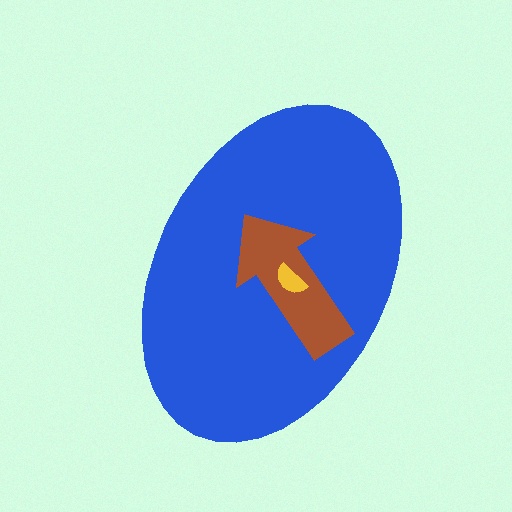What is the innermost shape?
The yellow semicircle.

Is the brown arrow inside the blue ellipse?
Yes.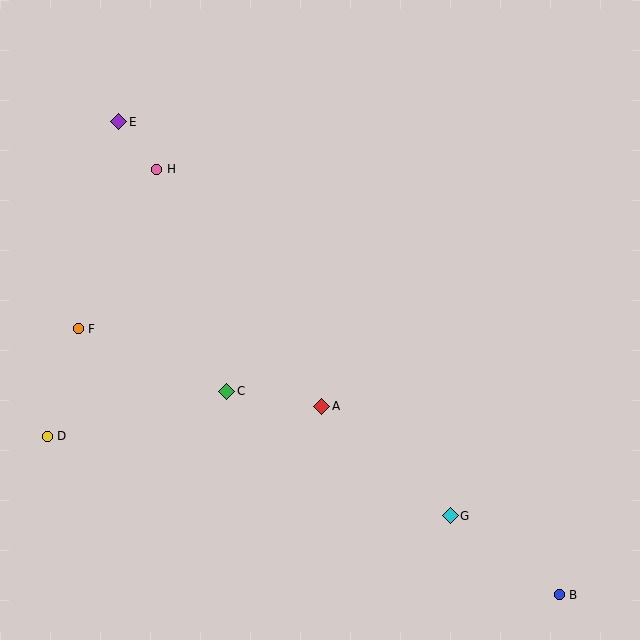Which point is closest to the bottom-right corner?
Point B is closest to the bottom-right corner.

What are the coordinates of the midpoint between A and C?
The midpoint between A and C is at (274, 399).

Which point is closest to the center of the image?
Point A at (322, 406) is closest to the center.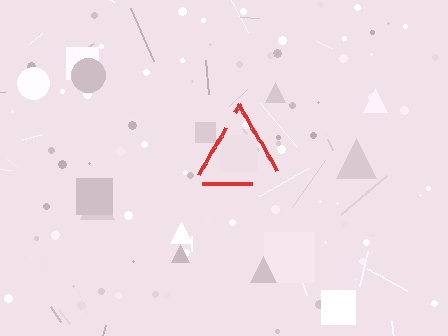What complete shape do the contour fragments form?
The contour fragments form a triangle.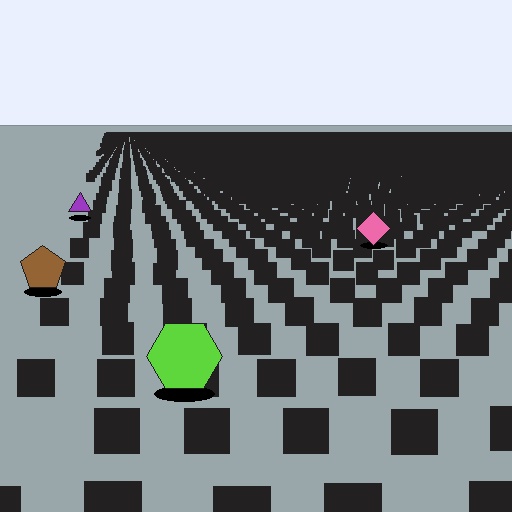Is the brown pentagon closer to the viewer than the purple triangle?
Yes. The brown pentagon is closer — you can tell from the texture gradient: the ground texture is coarser near it.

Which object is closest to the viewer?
The lime hexagon is closest. The texture marks near it are larger and more spread out.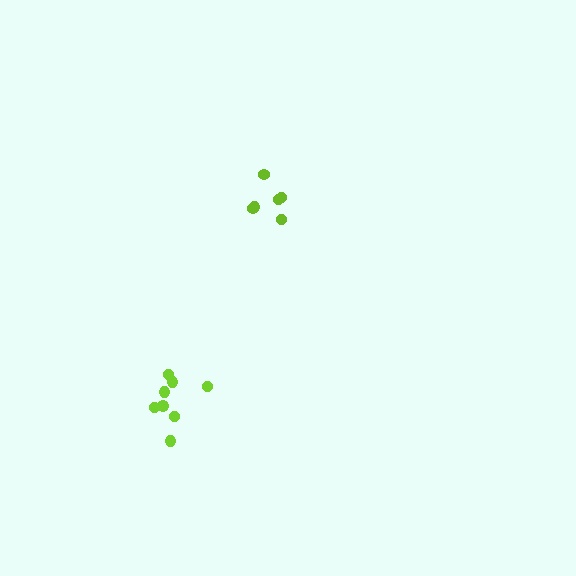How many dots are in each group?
Group 1: 6 dots, Group 2: 8 dots (14 total).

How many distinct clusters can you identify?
There are 2 distinct clusters.